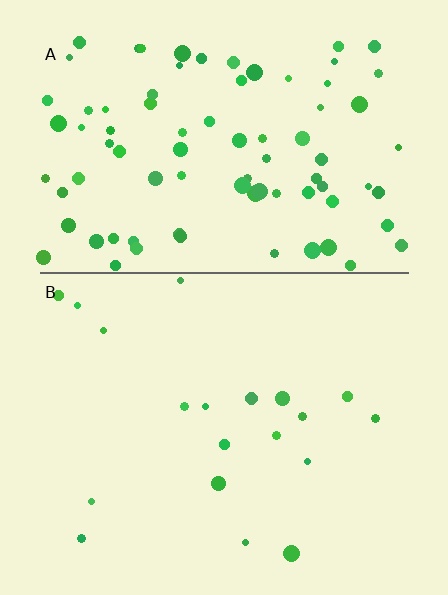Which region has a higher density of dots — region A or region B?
A (the top).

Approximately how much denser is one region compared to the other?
Approximately 4.4× — region A over region B.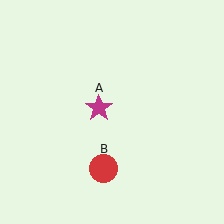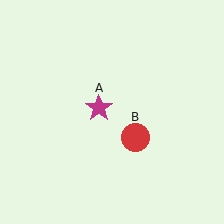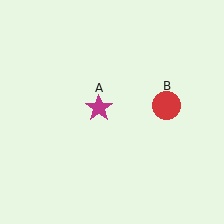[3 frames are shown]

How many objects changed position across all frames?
1 object changed position: red circle (object B).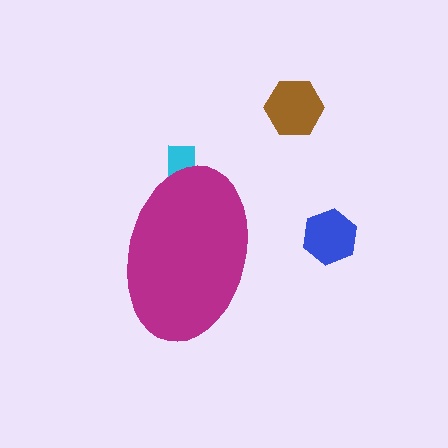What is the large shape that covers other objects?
A magenta ellipse.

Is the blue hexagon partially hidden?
No, the blue hexagon is fully visible.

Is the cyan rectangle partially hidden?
Yes, the cyan rectangle is partially hidden behind the magenta ellipse.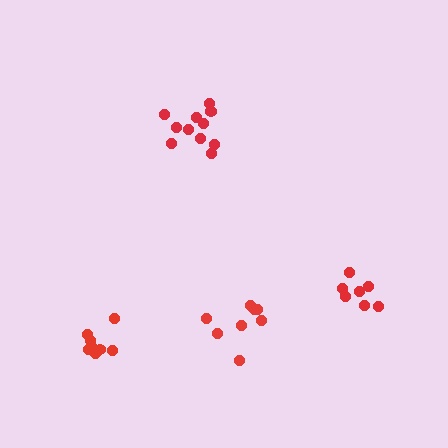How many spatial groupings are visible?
There are 4 spatial groupings.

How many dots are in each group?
Group 1: 11 dots, Group 2: 7 dots, Group 3: 9 dots, Group 4: 8 dots (35 total).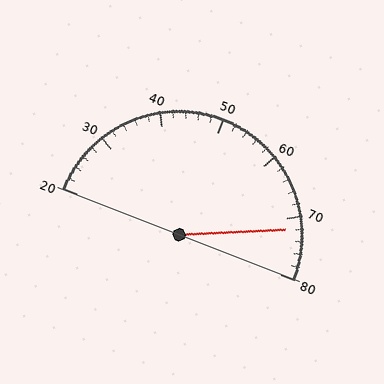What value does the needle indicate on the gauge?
The needle indicates approximately 72.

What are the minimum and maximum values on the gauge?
The gauge ranges from 20 to 80.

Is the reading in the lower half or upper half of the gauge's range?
The reading is in the upper half of the range (20 to 80).